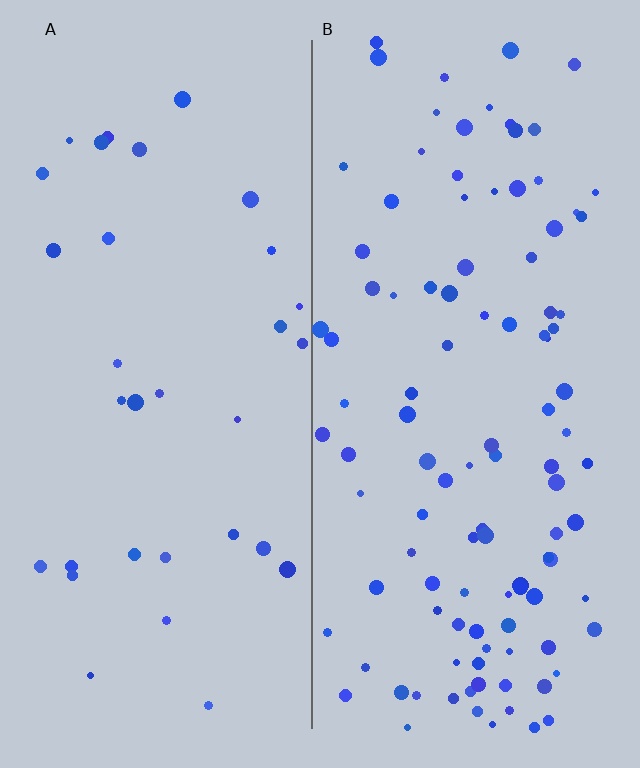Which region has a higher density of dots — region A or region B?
B (the right).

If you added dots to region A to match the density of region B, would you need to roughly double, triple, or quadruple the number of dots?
Approximately triple.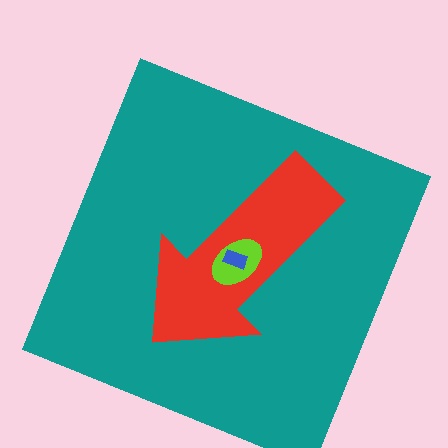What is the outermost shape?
The teal square.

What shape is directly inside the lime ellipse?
The blue rectangle.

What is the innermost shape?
The blue rectangle.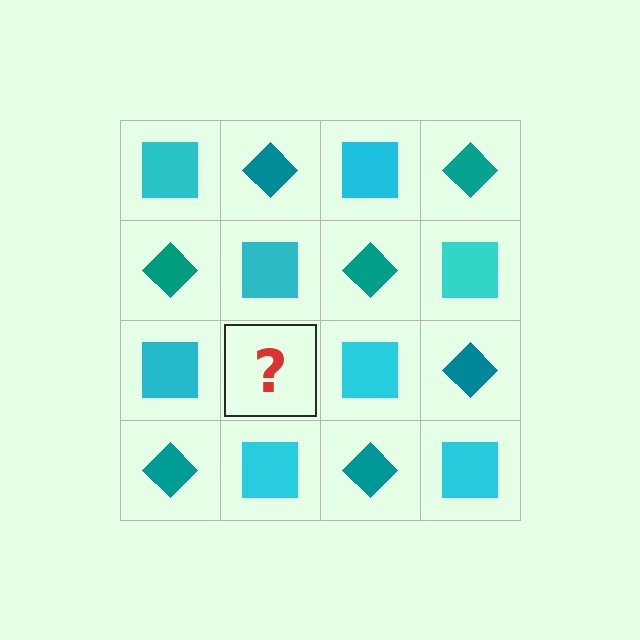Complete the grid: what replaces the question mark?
The question mark should be replaced with a teal diamond.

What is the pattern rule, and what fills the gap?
The rule is that it alternates cyan square and teal diamond in a checkerboard pattern. The gap should be filled with a teal diamond.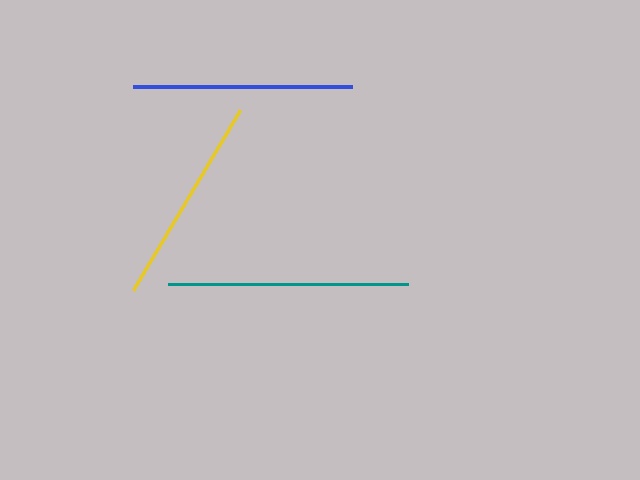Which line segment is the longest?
The teal line is the longest at approximately 240 pixels.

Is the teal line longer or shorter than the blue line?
The teal line is longer than the blue line.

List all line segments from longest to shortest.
From longest to shortest: teal, blue, yellow.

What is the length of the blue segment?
The blue segment is approximately 219 pixels long.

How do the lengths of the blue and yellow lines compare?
The blue and yellow lines are approximately the same length.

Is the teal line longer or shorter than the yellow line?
The teal line is longer than the yellow line.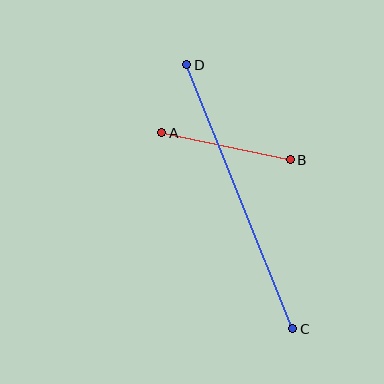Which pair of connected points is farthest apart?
Points C and D are farthest apart.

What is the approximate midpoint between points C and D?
The midpoint is at approximately (240, 197) pixels.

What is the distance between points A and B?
The distance is approximately 131 pixels.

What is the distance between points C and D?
The distance is approximately 284 pixels.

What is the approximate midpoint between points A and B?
The midpoint is at approximately (226, 146) pixels.